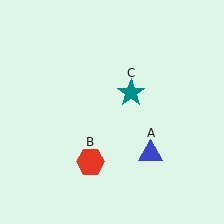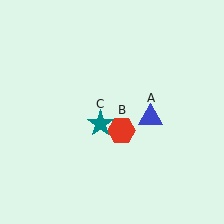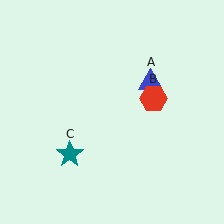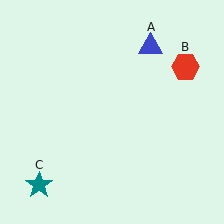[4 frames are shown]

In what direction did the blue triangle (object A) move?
The blue triangle (object A) moved up.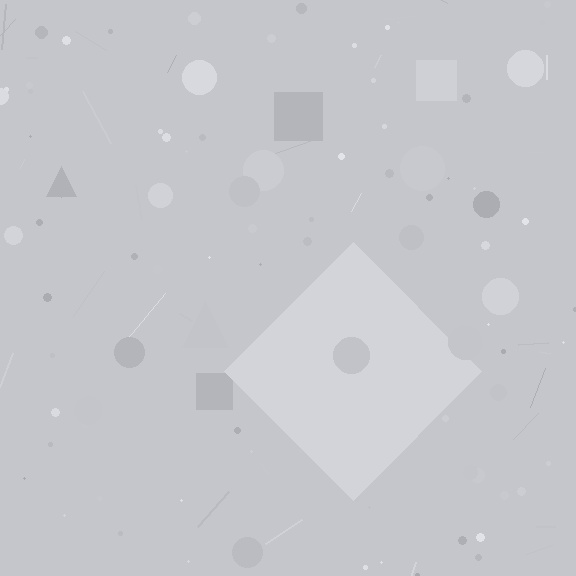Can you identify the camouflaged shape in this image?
The camouflaged shape is a diamond.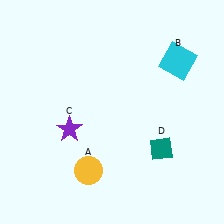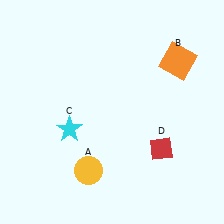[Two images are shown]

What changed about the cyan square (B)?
In Image 1, B is cyan. In Image 2, it changed to orange.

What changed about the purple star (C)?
In Image 1, C is purple. In Image 2, it changed to cyan.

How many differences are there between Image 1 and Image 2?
There are 3 differences between the two images.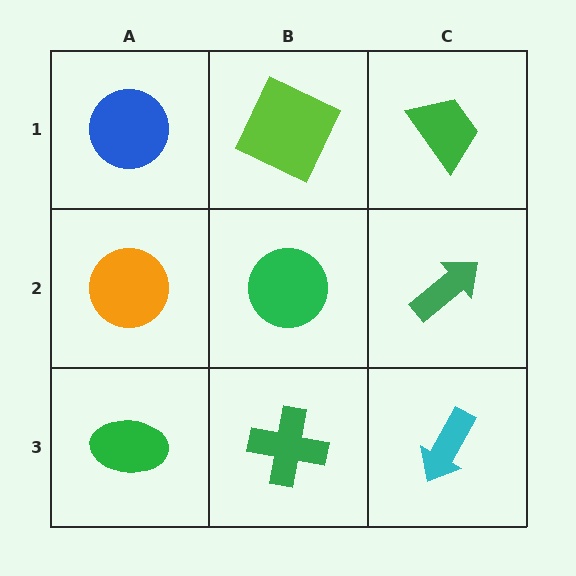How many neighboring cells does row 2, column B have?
4.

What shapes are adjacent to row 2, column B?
A lime square (row 1, column B), a green cross (row 3, column B), an orange circle (row 2, column A), a green arrow (row 2, column C).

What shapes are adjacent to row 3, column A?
An orange circle (row 2, column A), a green cross (row 3, column B).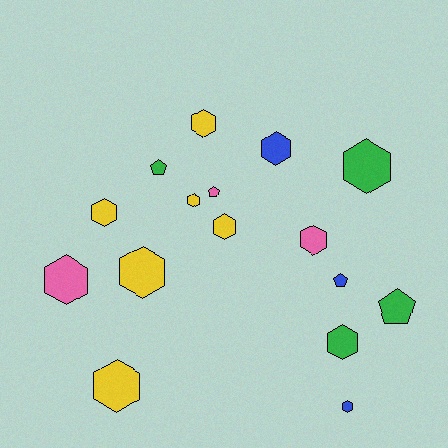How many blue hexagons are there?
There are 2 blue hexagons.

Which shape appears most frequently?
Hexagon, with 12 objects.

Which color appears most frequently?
Yellow, with 6 objects.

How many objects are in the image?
There are 16 objects.